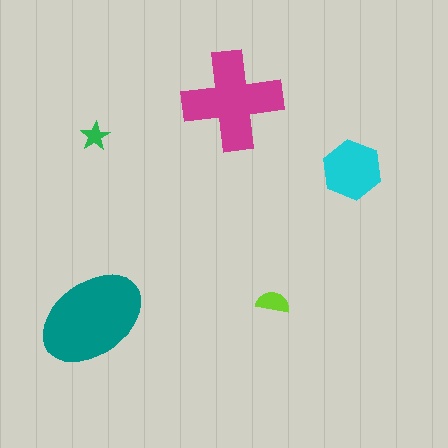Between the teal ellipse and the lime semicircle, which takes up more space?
The teal ellipse.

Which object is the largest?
The teal ellipse.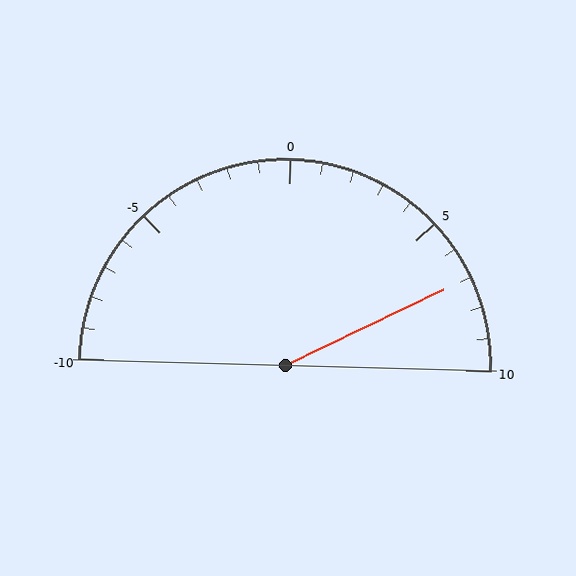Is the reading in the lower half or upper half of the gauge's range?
The reading is in the upper half of the range (-10 to 10).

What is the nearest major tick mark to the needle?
The nearest major tick mark is 5.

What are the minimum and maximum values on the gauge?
The gauge ranges from -10 to 10.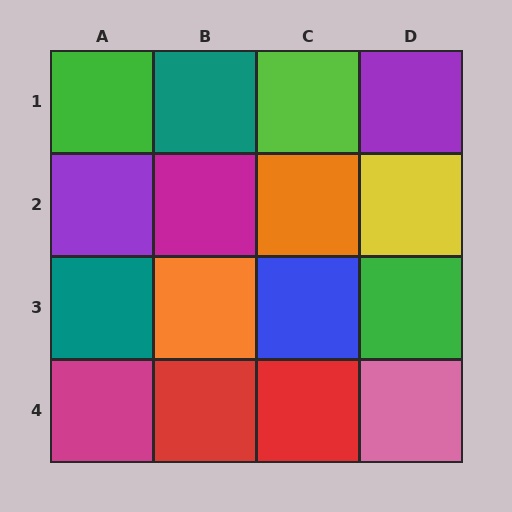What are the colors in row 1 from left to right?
Green, teal, lime, purple.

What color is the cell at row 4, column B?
Red.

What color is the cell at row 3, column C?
Blue.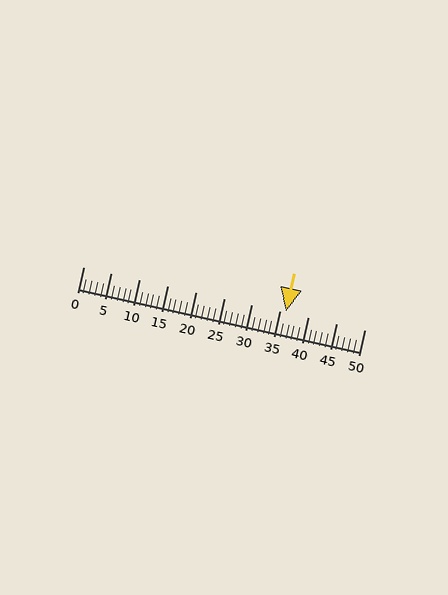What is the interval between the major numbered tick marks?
The major tick marks are spaced 5 units apart.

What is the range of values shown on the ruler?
The ruler shows values from 0 to 50.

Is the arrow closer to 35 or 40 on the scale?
The arrow is closer to 35.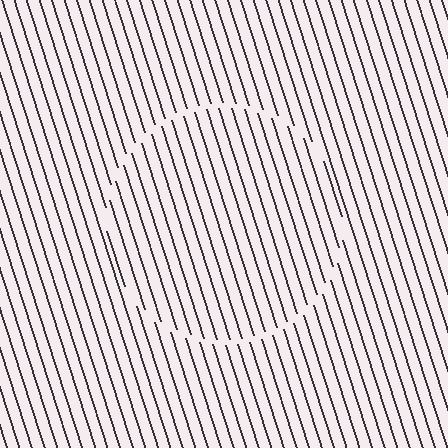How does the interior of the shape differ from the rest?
The interior of the shape contains the same grating, shifted by half a period — the contour is defined by the phase discontinuity where line-ends from the inner and outer gratings abut.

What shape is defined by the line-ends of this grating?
An illusory circle. The interior of the shape contains the same grating, shifted by half a period — the contour is defined by the phase discontinuity where line-ends from the inner and outer gratings abut.